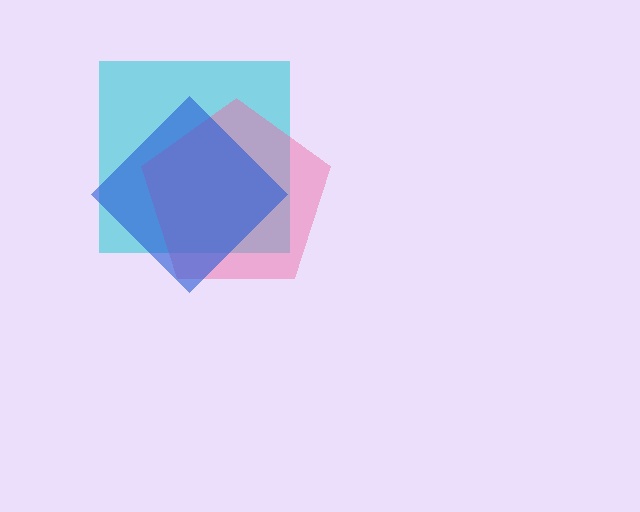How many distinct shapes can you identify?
There are 3 distinct shapes: a cyan square, a pink pentagon, a blue diamond.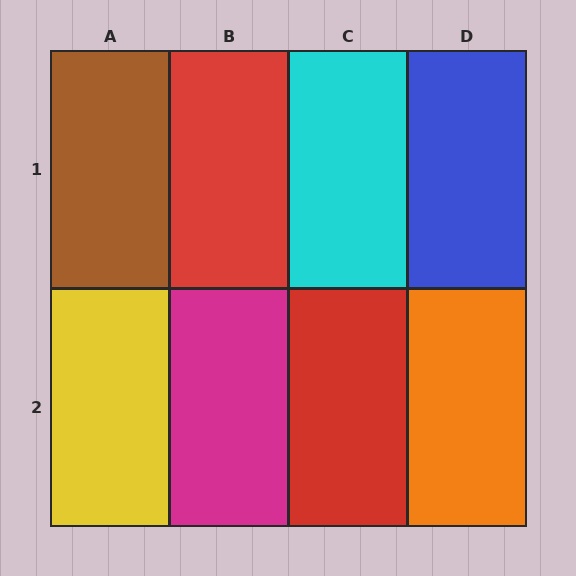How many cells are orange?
1 cell is orange.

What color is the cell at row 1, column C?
Cyan.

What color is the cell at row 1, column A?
Brown.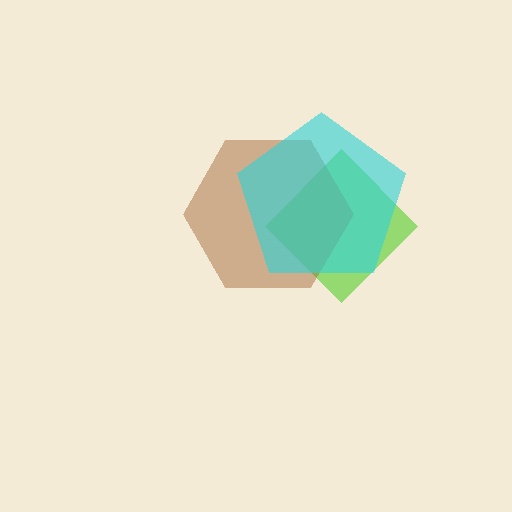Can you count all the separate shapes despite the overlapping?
Yes, there are 3 separate shapes.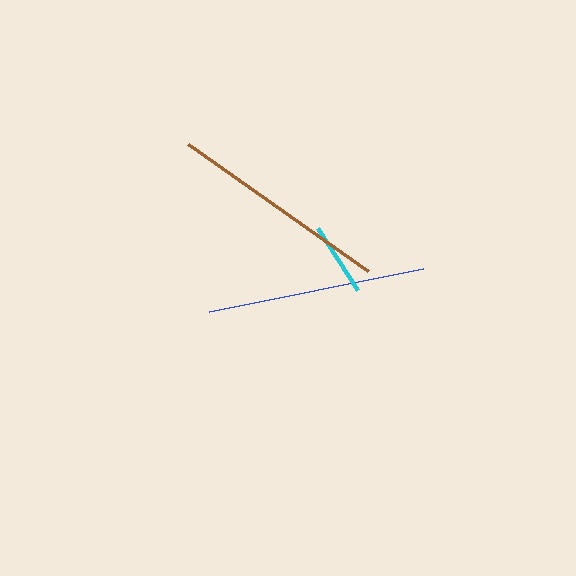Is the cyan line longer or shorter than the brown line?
The brown line is longer than the cyan line.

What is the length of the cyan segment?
The cyan segment is approximately 74 pixels long.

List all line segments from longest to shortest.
From longest to shortest: brown, blue, cyan.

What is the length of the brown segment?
The brown segment is approximately 220 pixels long.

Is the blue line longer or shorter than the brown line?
The brown line is longer than the blue line.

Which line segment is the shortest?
The cyan line is the shortest at approximately 74 pixels.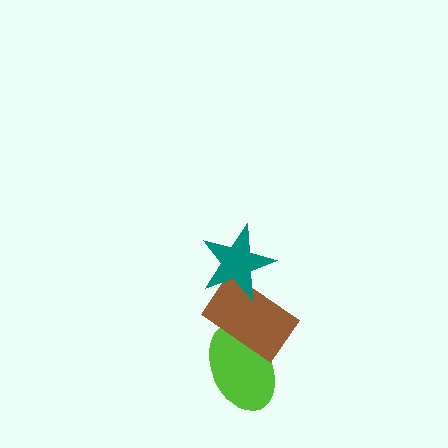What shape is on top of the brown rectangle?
The teal star is on top of the brown rectangle.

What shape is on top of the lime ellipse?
The brown rectangle is on top of the lime ellipse.